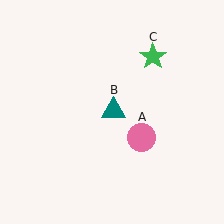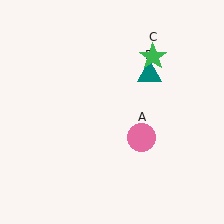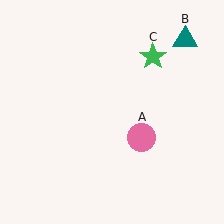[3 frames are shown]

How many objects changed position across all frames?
1 object changed position: teal triangle (object B).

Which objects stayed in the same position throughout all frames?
Pink circle (object A) and green star (object C) remained stationary.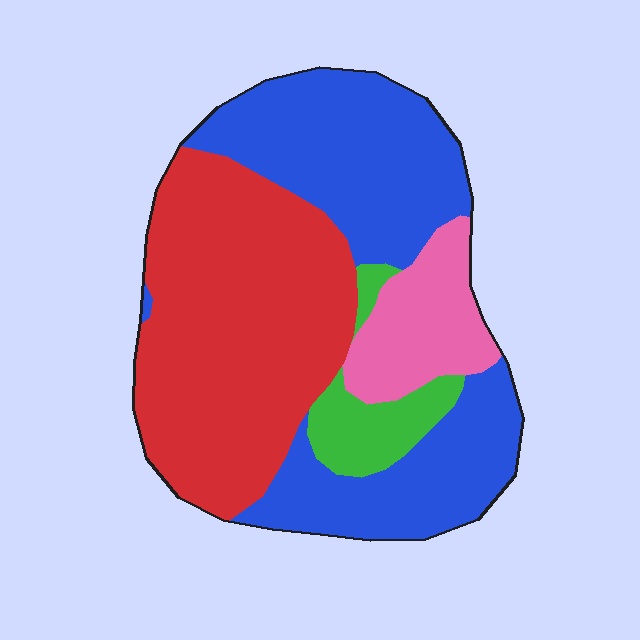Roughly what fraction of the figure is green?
Green covers roughly 10% of the figure.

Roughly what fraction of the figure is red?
Red covers roughly 40% of the figure.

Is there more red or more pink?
Red.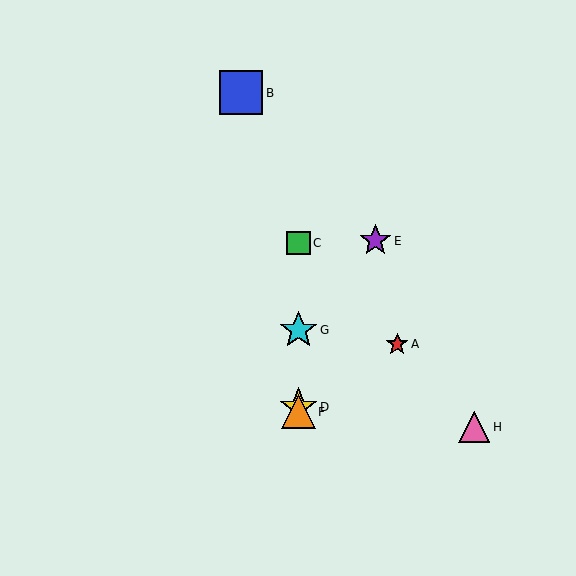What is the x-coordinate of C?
Object C is at x≈298.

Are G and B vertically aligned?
No, G is at x≈298 and B is at x≈241.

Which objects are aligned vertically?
Objects C, D, F, G are aligned vertically.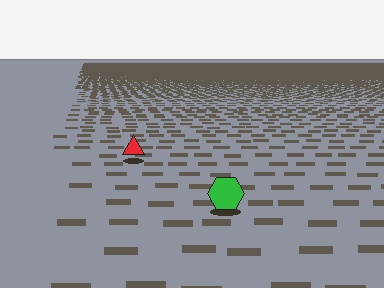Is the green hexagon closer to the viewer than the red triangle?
Yes. The green hexagon is closer — you can tell from the texture gradient: the ground texture is coarser near it.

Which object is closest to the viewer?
The green hexagon is closest. The texture marks near it are larger and more spread out.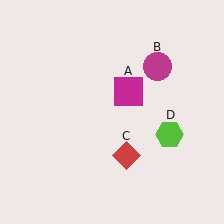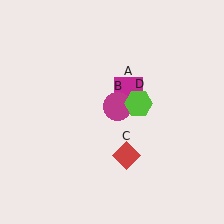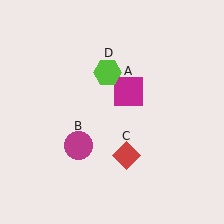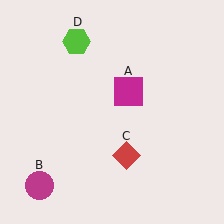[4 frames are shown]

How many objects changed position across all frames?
2 objects changed position: magenta circle (object B), lime hexagon (object D).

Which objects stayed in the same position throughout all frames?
Magenta square (object A) and red diamond (object C) remained stationary.